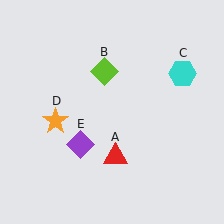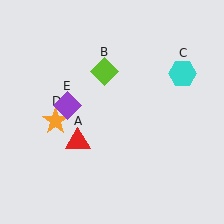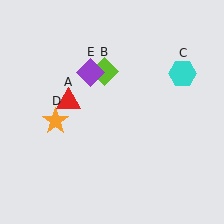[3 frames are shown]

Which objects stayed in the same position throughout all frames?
Lime diamond (object B) and cyan hexagon (object C) and orange star (object D) remained stationary.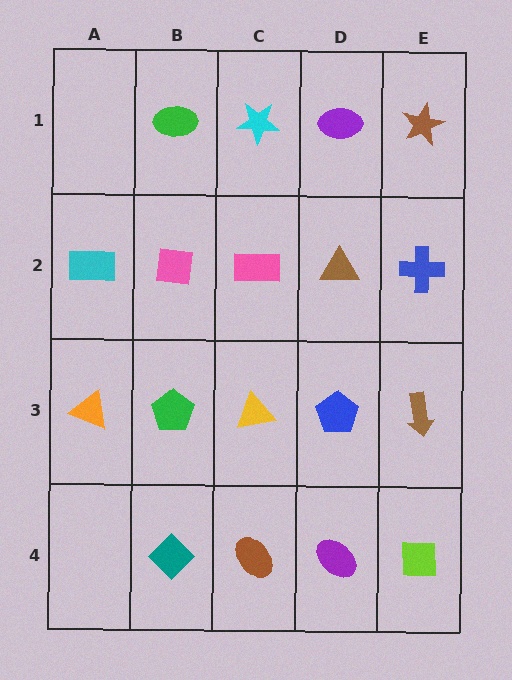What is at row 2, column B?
A pink square.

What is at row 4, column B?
A teal diamond.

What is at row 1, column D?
A purple ellipse.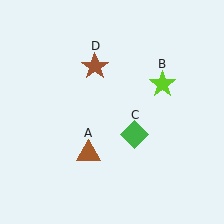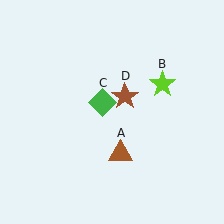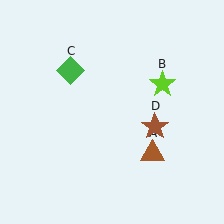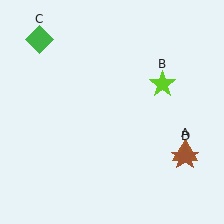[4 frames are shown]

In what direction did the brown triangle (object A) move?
The brown triangle (object A) moved right.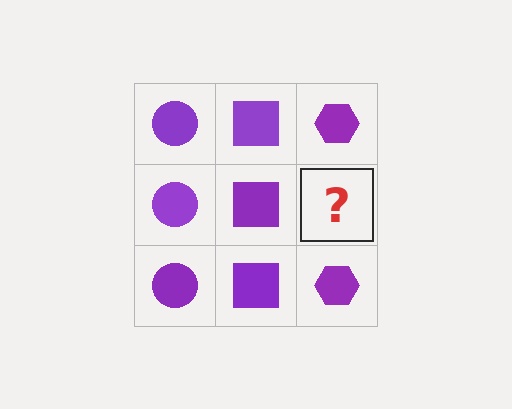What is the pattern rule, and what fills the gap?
The rule is that each column has a consistent shape. The gap should be filled with a purple hexagon.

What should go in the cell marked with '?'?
The missing cell should contain a purple hexagon.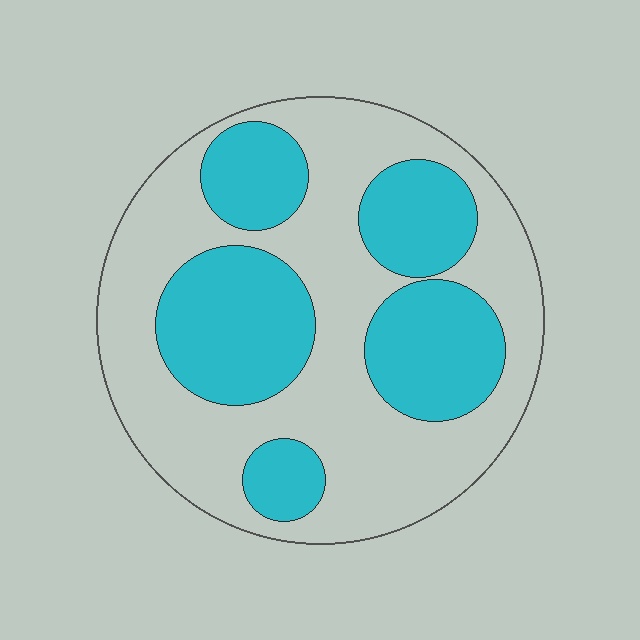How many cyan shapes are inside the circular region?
5.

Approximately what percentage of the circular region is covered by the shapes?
Approximately 40%.